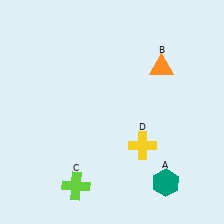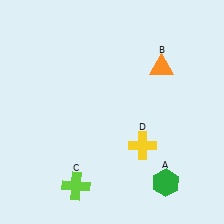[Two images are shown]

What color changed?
The hexagon (A) changed from teal in Image 1 to green in Image 2.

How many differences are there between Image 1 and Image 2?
There is 1 difference between the two images.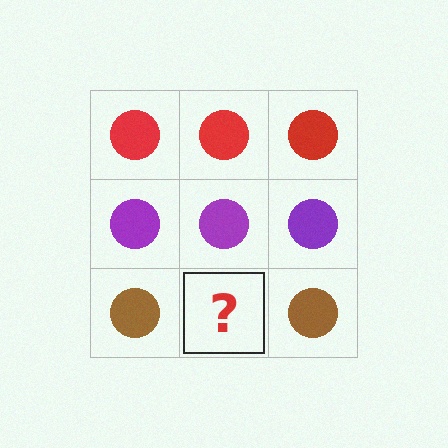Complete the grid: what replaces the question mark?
The question mark should be replaced with a brown circle.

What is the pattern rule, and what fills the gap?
The rule is that each row has a consistent color. The gap should be filled with a brown circle.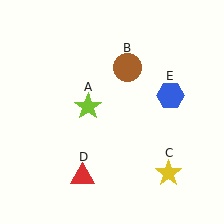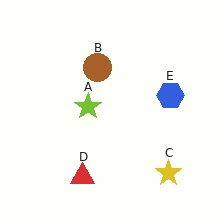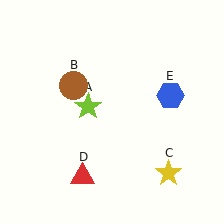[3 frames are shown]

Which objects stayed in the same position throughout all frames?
Lime star (object A) and yellow star (object C) and red triangle (object D) and blue hexagon (object E) remained stationary.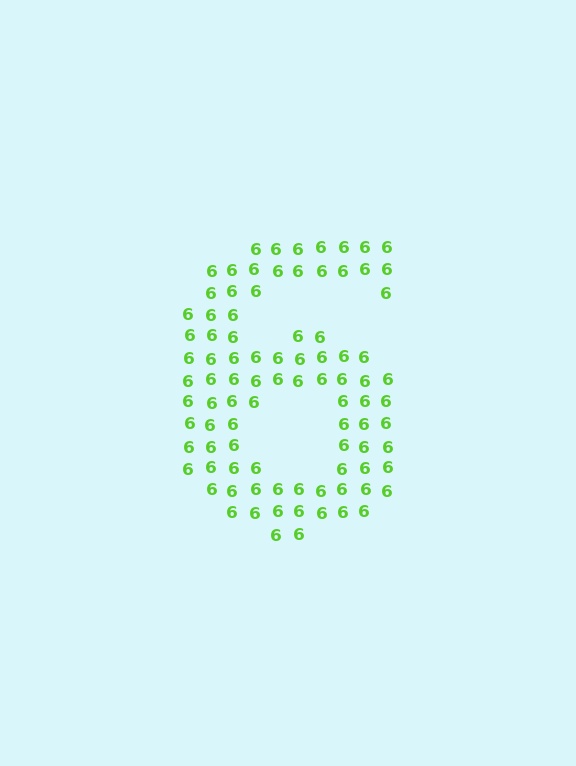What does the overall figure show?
The overall figure shows the digit 6.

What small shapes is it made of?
It is made of small digit 6's.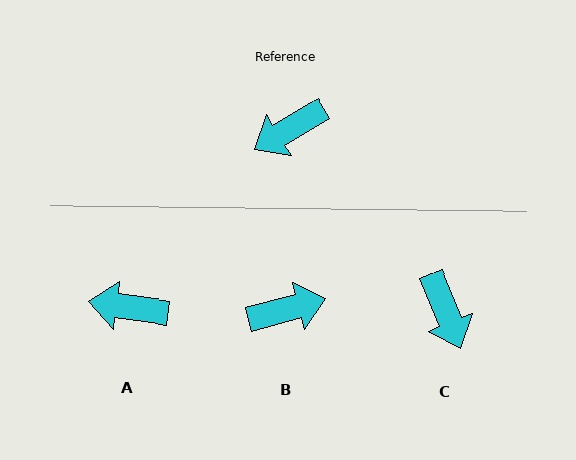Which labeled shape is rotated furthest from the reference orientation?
B, about 164 degrees away.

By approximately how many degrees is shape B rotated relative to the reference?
Approximately 164 degrees counter-clockwise.